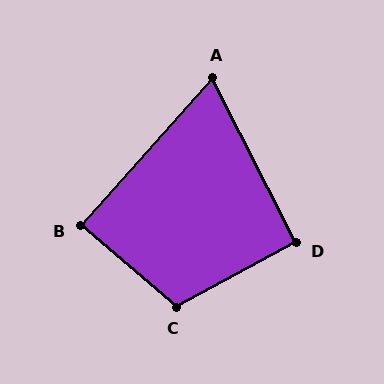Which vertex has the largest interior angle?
C, at approximately 111 degrees.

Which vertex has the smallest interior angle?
A, at approximately 69 degrees.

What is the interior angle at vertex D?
Approximately 91 degrees (approximately right).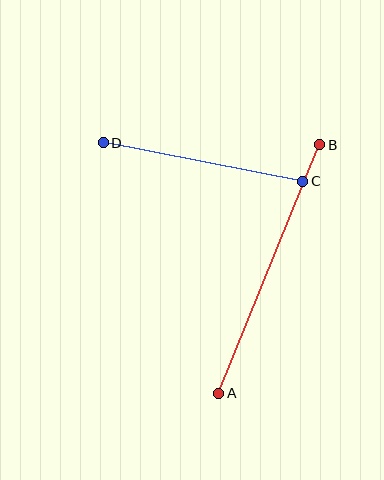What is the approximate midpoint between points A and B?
The midpoint is at approximately (269, 269) pixels.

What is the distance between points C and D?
The distance is approximately 203 pixels.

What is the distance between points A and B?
The distance is approximately 268 pixels.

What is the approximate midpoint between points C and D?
The midpoint is at approximately (203, 162) pixels.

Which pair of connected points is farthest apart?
Points A and B are farthest apart.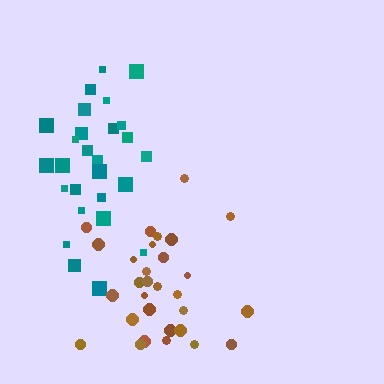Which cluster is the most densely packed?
Brown.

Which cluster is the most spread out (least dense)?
Teal.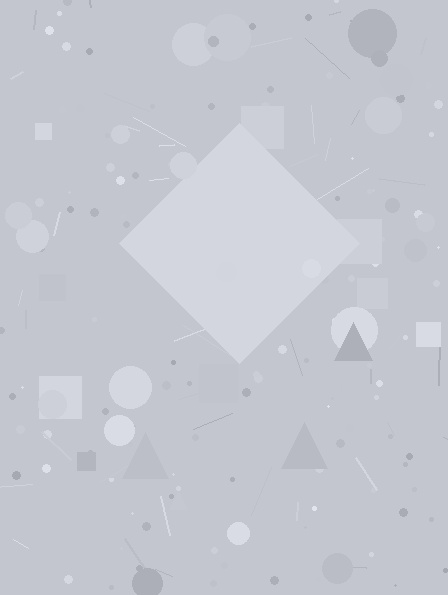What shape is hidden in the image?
A diamond is hidden in the image.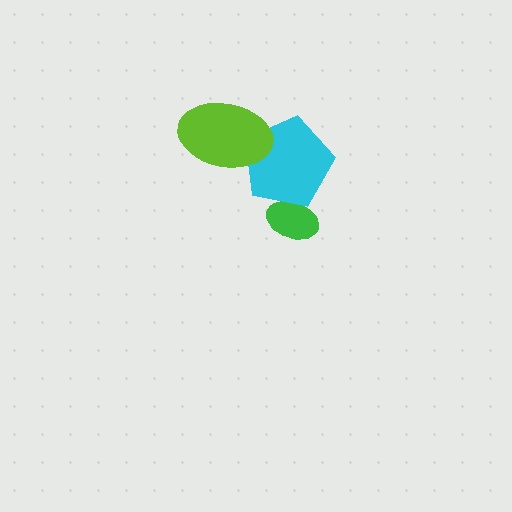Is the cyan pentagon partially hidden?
Yes, it is partially covered by another shape.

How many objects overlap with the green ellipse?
1 object overlaps with the green ellipse.